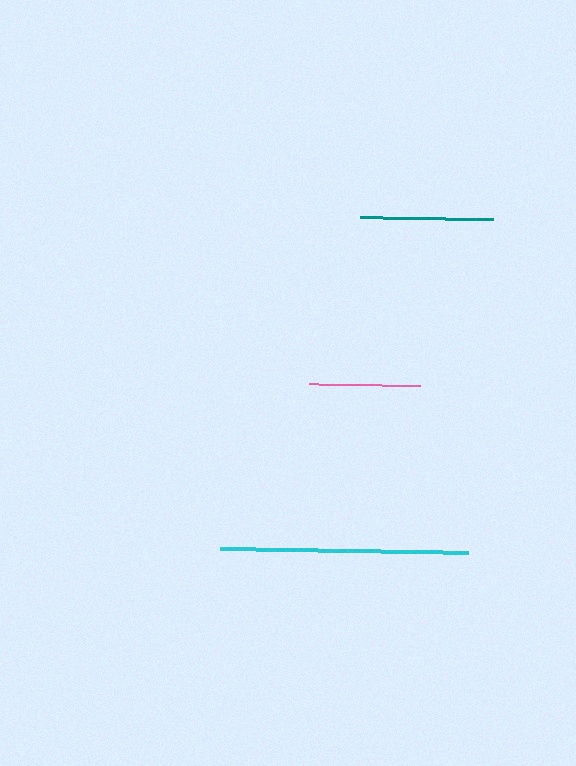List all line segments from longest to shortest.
From longest to shortest: cyan, teal, pink.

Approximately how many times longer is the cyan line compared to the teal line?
The cyan line is approximately 1.9 times the length of the teal line.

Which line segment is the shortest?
The pink line is the shortest at approximately 111 pixels.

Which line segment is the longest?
The cyan line is the longest at approximately 248 pixels.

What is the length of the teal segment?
The teal segment is approximately 134 pixels long.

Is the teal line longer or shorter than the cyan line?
The cyan line is longer than the teal line.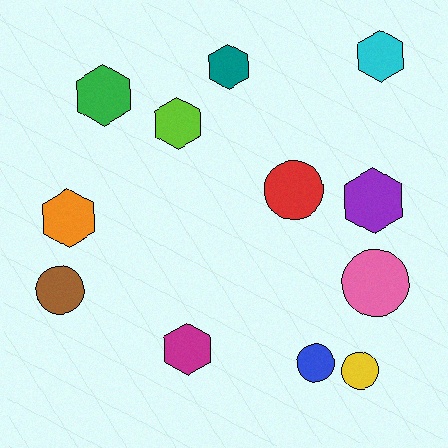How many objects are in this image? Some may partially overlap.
There are 12 objects.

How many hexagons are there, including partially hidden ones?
There are 7 hexagons.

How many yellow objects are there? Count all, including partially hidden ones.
There is 1 yellow object.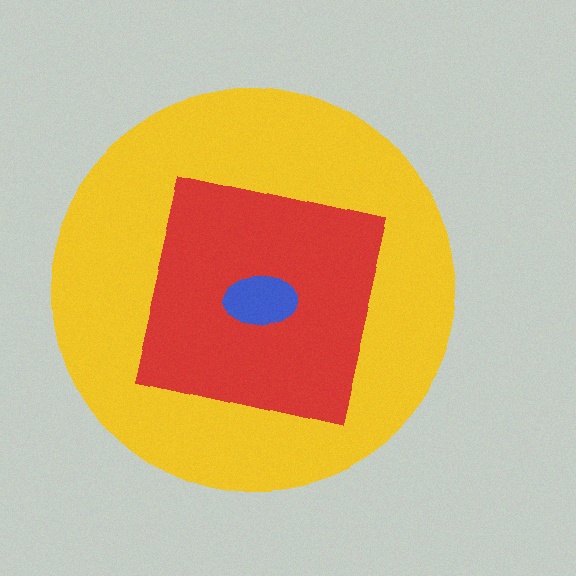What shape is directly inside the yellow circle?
The red square.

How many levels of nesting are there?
3.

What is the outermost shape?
The yellow circle.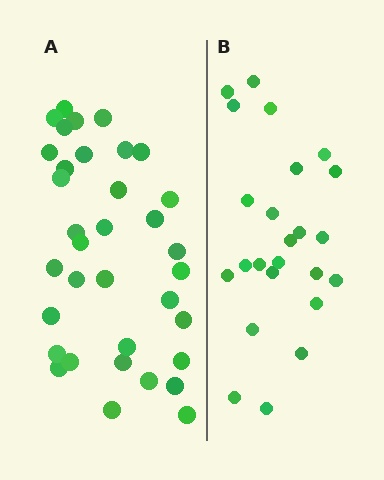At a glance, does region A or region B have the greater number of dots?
Region A (the left region) has more dots.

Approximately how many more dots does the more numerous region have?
Region A has roughly 12 or so more dots than region B.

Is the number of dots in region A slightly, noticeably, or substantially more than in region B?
Region A has substantially more. The ratio is roughly 1.5 to 1.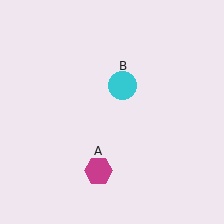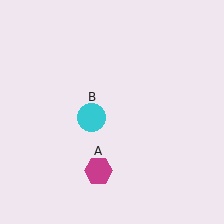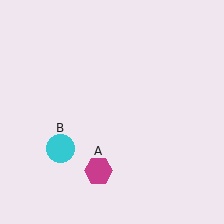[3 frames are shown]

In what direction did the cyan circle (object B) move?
The cyan circle (object B) moved down and to the left.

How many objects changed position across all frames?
1 object changed position: cyan circle (object B).